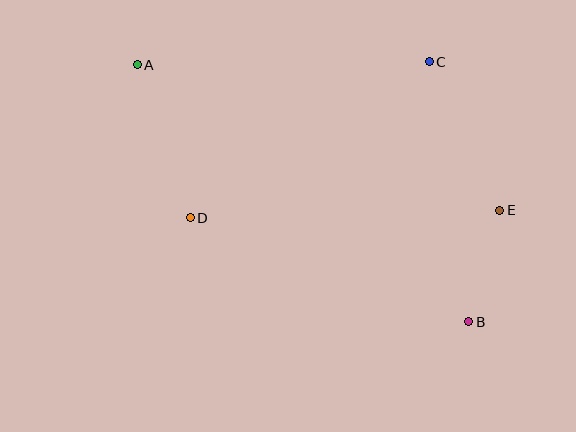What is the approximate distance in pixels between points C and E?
The distance between C and E is approximately 164 pixels.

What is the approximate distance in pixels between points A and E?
The distance between A and E is approximately 391 pixels.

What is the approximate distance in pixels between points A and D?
The distance between A and D is approximately 162 pixels.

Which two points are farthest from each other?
Points A and B are farthest from each other.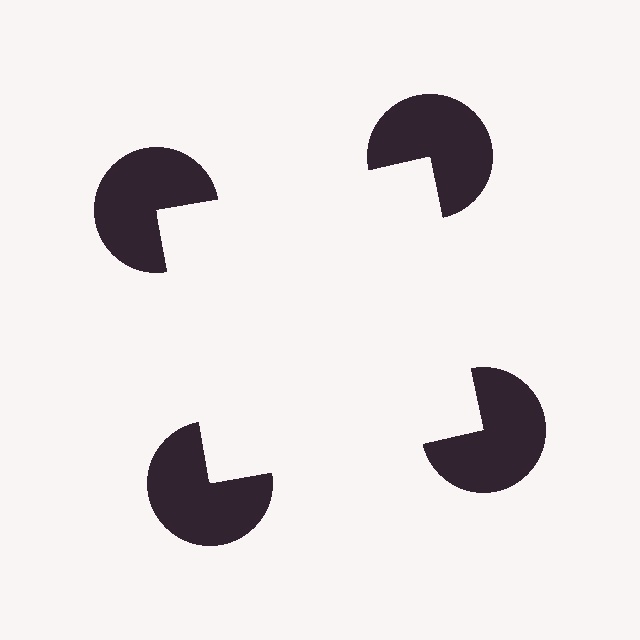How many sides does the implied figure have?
4 sides.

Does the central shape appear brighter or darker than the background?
It typically appears slightly brighter than the background, even though no actual brightness change is drawn.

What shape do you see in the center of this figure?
An illusory square — its edges are inferred from the aligned wedge cuts in the pac-man discs, not physically drawn.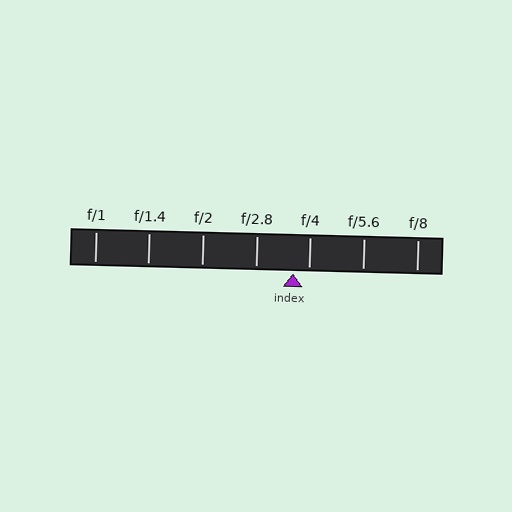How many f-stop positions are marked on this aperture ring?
There are 7 f-stop positions marked.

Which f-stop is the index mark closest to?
The index mark is closest to f/4.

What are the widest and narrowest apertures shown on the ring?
The widest aperture shown is f/1 and the narrowest is f/8.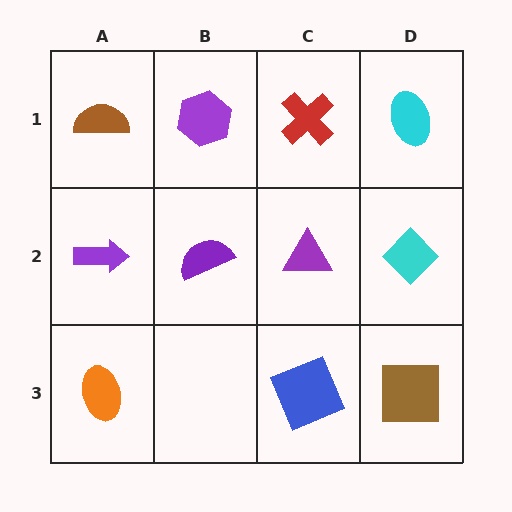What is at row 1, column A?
A brown semicircle.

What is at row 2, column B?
A purple semicircle.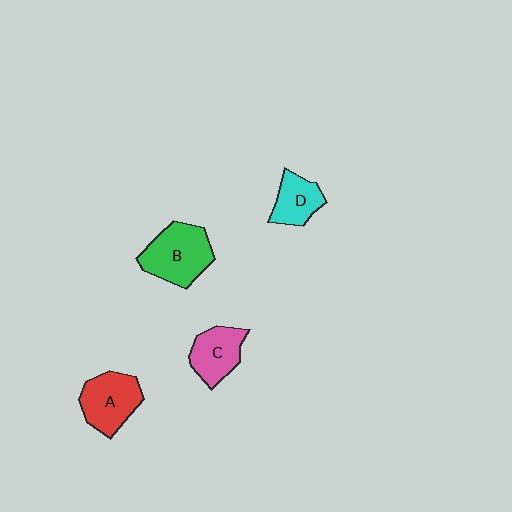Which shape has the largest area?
Shape B (green).